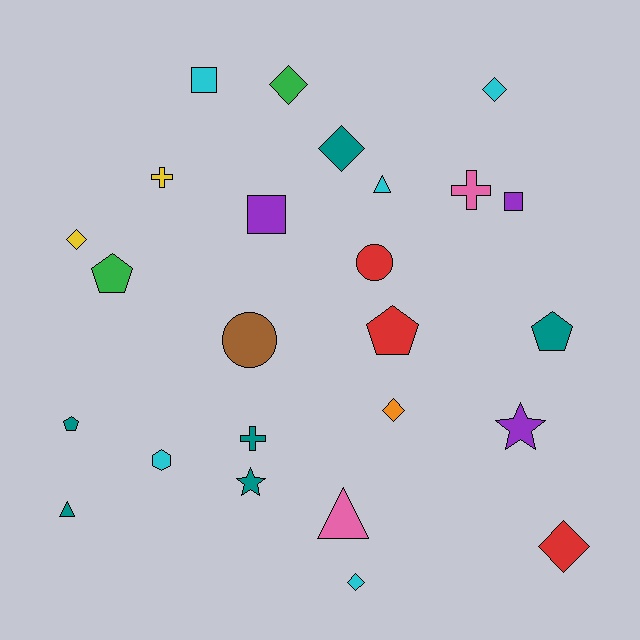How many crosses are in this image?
There are 3 crosses.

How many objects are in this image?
There are 25 objects.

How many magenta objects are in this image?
There are no magenta objects.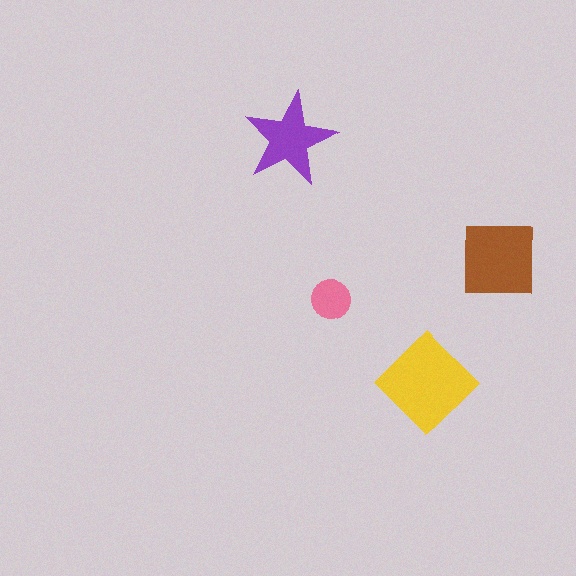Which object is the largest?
The yellow diamond.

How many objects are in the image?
There are 4 objects in the image.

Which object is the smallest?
The pink circle.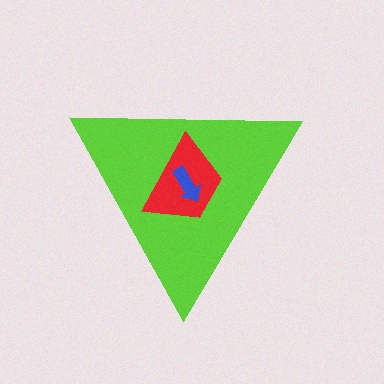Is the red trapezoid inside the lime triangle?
Yes.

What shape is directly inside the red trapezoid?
The blue arrow.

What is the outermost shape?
The lime triangle.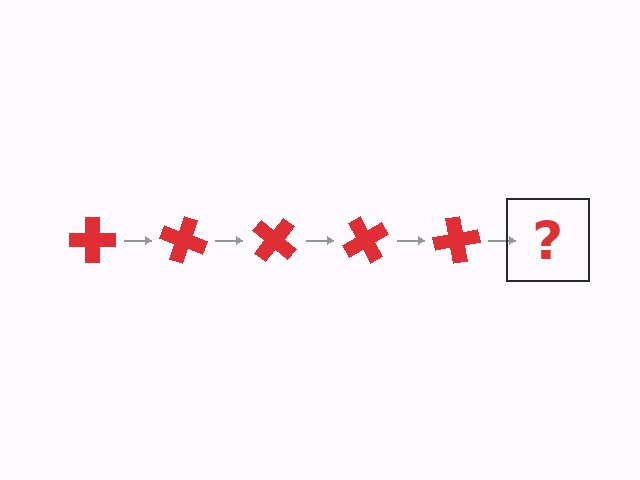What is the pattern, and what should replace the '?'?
The pattern is that the cross rotates 20 degrees each step. The '?' should be a red cross rotated 100 degrees.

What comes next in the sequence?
The next element should be a red cross rotated 100 degrees.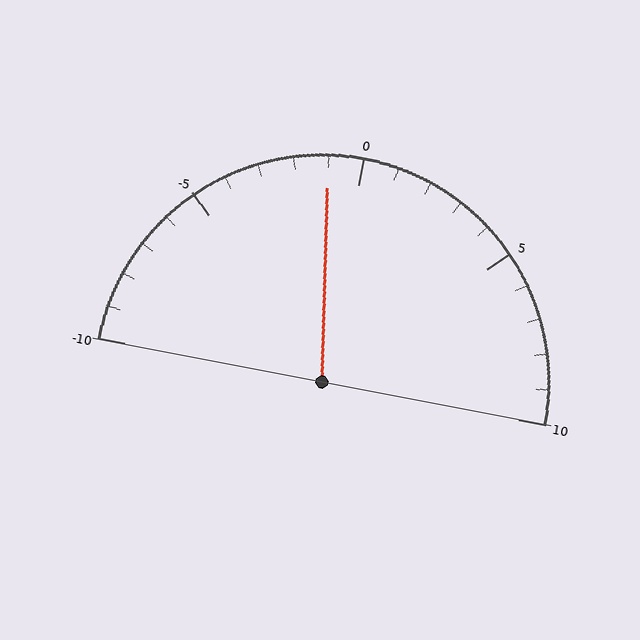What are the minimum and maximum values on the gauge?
The gauge ranges from -10 to 10.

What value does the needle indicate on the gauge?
The needle indicates approximately -1.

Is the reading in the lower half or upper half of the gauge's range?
The reading is in the lower half of the range (-10 to 10).